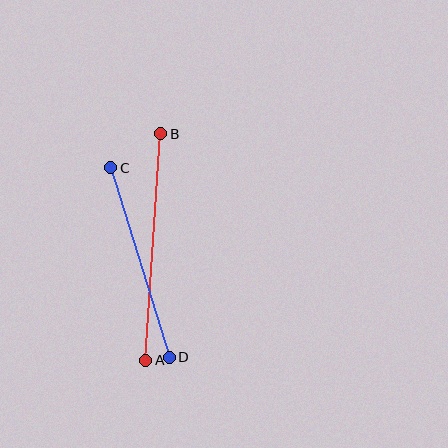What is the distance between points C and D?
The distance is approximately 198 pixels.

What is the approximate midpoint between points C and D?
The midpoint is at approximately (140, 263) pixels.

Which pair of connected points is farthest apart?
Points A and B are farthest apart.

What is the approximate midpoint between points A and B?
The midpoint is at approximately (153, 247) pixels.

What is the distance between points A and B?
The distance is approximately 227 pixels.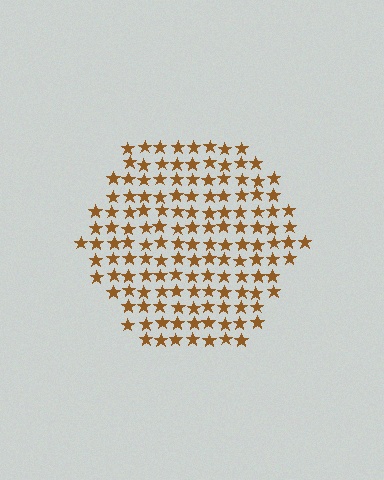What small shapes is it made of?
It is made of small stars.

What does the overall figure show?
The overall figure shows a hexagon.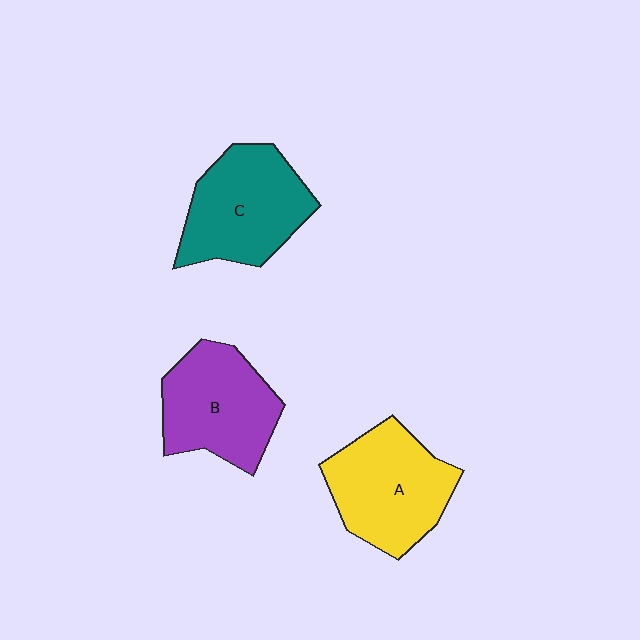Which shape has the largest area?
Shape A (yellow).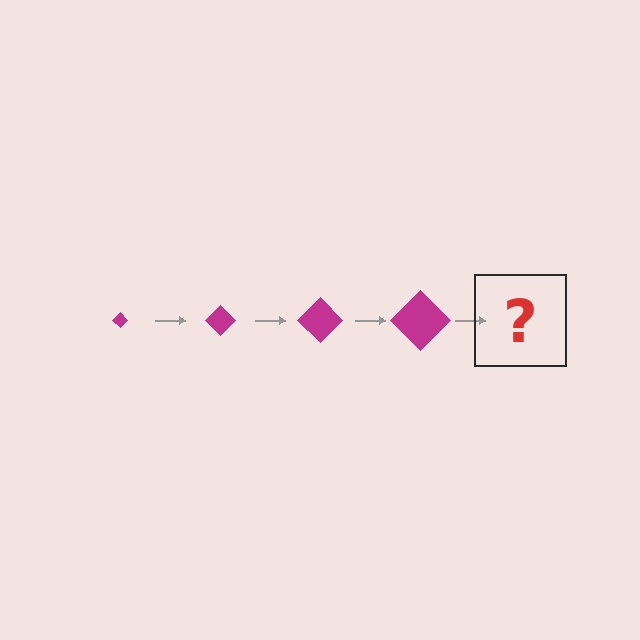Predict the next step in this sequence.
The next step is a magenta diamond, larger than the previous one.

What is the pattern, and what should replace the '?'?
The pattern is that the diamond gets progressively larger each step. The '?' should be a magenta diamond, larger than the previous one.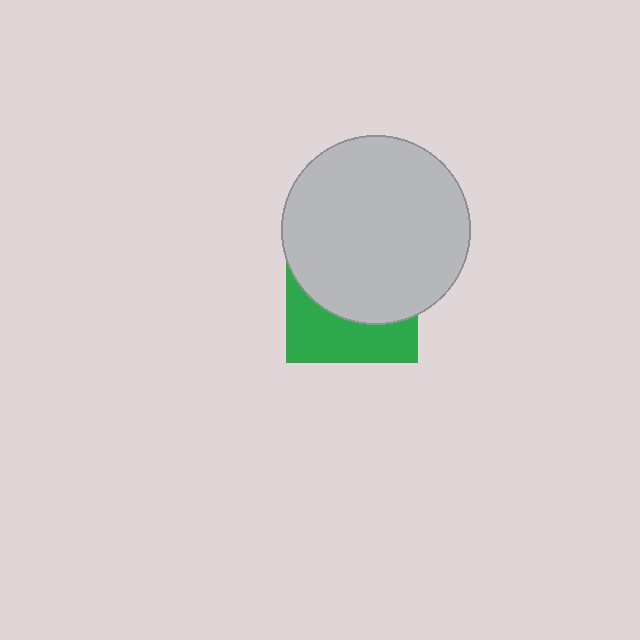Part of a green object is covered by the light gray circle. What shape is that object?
It is a square.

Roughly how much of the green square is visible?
A small part of it is visible (roughly 39%).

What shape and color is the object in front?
The object in front is a light gray circle.